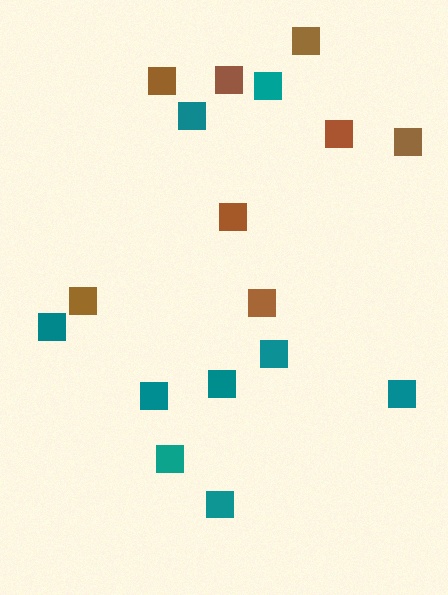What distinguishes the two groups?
There are 2 groups: one group of brown squares (8) and one group of teal squares (9).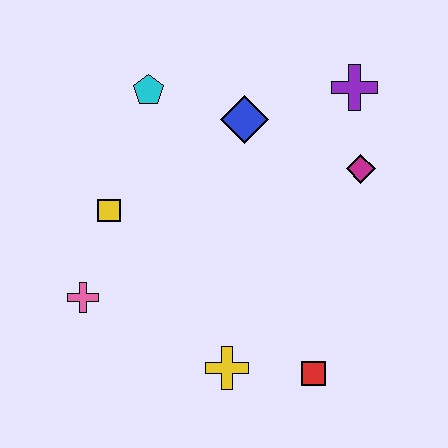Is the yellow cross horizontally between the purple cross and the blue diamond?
No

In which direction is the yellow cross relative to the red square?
The yellow cross is to the left of the red square.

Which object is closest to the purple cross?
The magenta diamond is closest to the purple cross.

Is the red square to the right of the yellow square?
Yes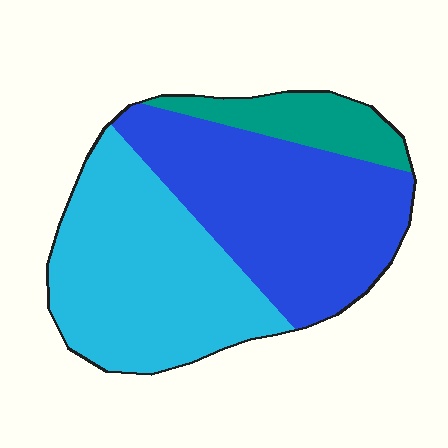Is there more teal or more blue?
Blue.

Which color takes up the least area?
Teal, at roughly 15%.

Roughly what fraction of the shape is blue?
Blue covers 44% of the shape.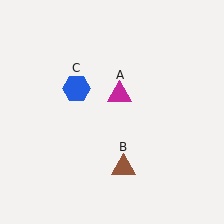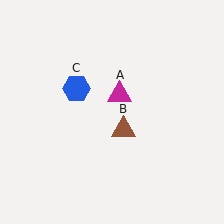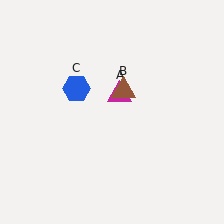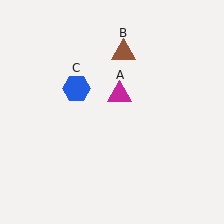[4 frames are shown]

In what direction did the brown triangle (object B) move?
The brown triangle (object B) moved up.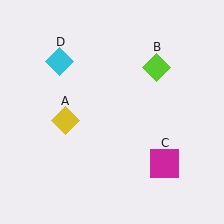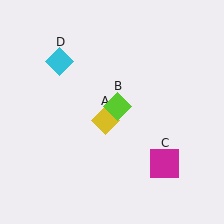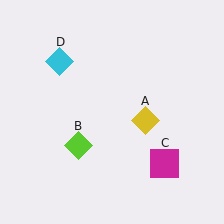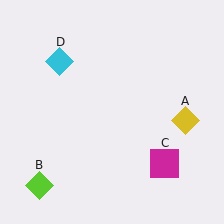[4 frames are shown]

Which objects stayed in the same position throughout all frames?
Magenta square (object C) and cyan diamond (object D) remained stationary.